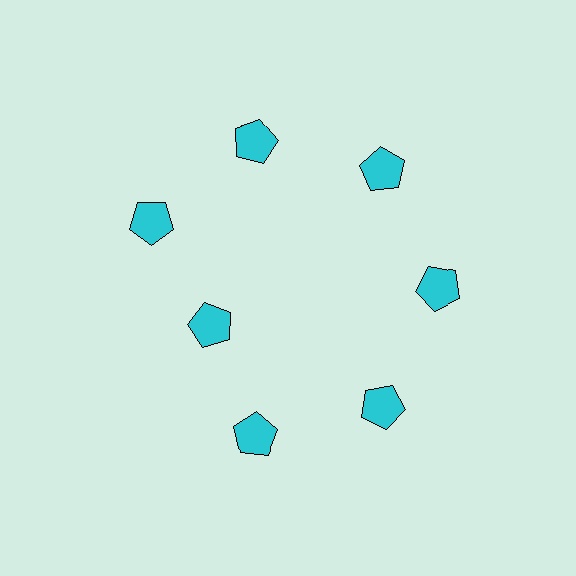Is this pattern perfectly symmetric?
No. The 7 cyan pentagons are arranged in a ring, but one element near the 8 o'clock position is pulled inward toward the center, breaking the 7-fold rotational symmetry.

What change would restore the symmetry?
The symmetry would be restored by moving it outward, back onto the ring so that all 7 pentagons sit at equal angles and equal distance from the center.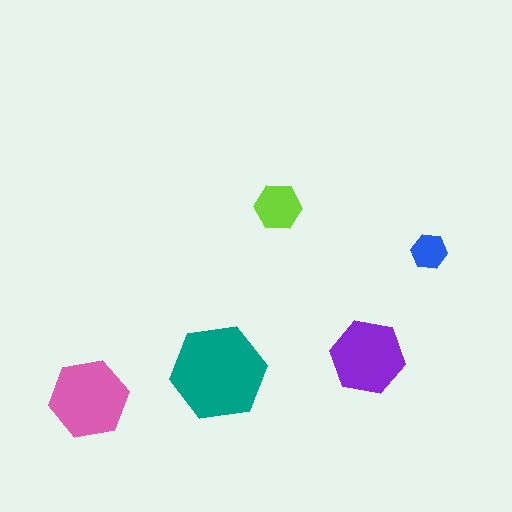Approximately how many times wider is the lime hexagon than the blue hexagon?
About 1.5 times wider.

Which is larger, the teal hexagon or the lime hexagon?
The teal one.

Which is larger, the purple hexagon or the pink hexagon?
The pink one.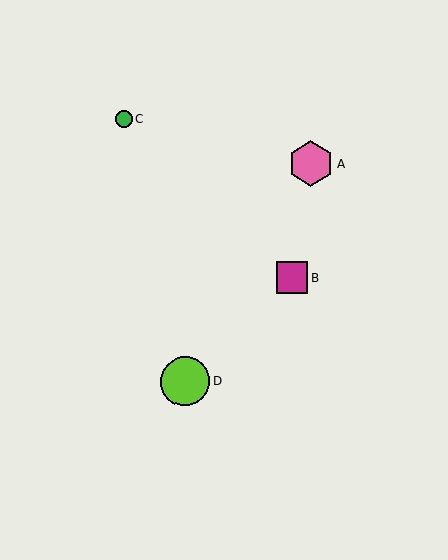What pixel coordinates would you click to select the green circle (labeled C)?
Click at (124, 119) to select the green circle C.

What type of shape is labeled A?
Shape A is a pink hexagon.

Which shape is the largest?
The lime circle (labeled D) is the largest.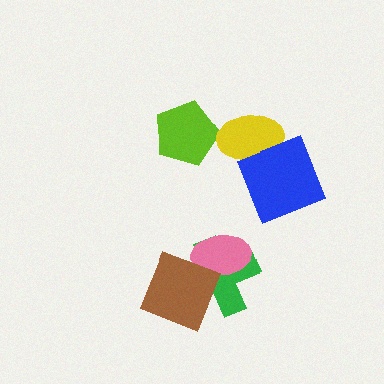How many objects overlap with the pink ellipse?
2 objects overlap with the pink ellipse.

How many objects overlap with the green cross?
2 objects overlap with the green cross.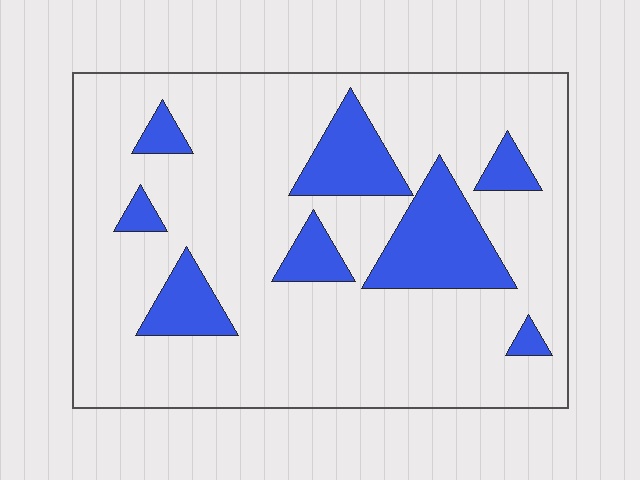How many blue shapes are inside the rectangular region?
8.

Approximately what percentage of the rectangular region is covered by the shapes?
Approximately 20%.